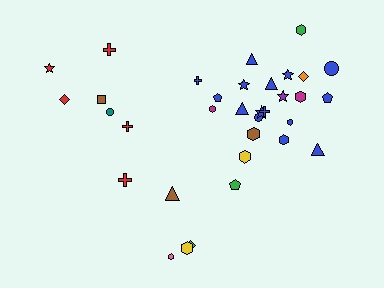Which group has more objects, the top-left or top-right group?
The top-right group.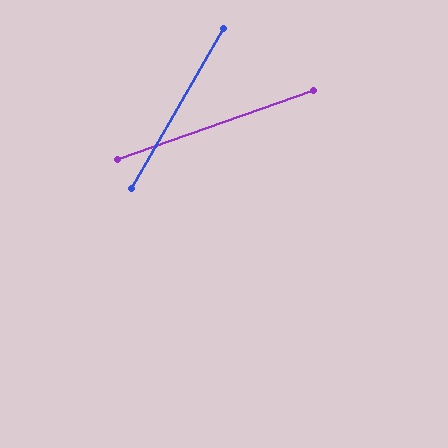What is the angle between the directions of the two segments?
Approximately 40 degrees.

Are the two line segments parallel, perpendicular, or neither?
Neither parallel nor perpendicular — they differ by about 40°.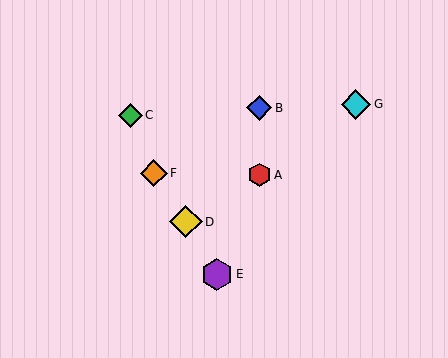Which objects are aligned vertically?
Objects A, B are aligned vertically.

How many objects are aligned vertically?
2 objects (A, B) are aligned vertically.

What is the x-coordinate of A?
Object A is at x≈259.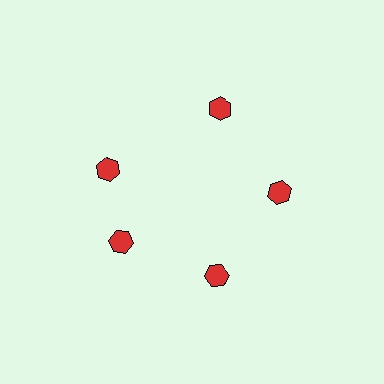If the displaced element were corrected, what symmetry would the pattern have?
It would have 5-fold rotational symmetry — the pattern would map onto itself every 72 degrees.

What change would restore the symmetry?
The symmetry would be restored by rotating it back into even spacing with its neighbors so that all 5 hexagons sit at equal angles and equal distance from the center.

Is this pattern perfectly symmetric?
No. The 5 red hexagons are arranged in a ring, but one element near the 10 o'clock position is rotated out of alignment along the ring, breaking the 5-fold rotational symmetry.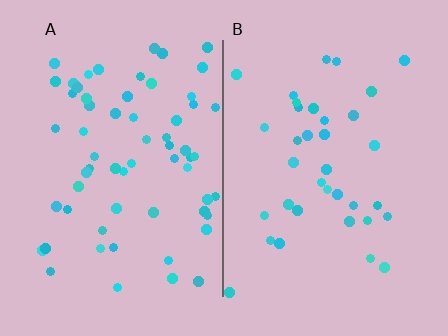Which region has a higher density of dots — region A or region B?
A (the left).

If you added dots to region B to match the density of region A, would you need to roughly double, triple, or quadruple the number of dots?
Approximately double.